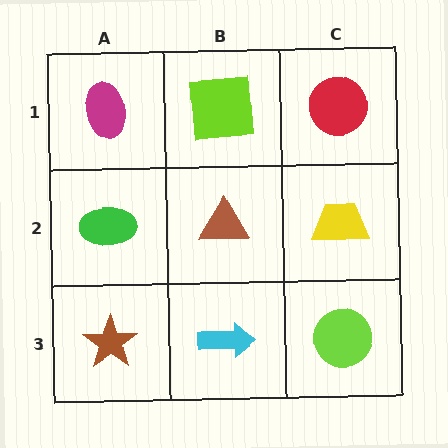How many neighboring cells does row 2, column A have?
3.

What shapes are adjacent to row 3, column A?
A green ellipse (row 2, column A), a cyan arrow (row 3, column B).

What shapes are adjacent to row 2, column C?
A red circle (row 1, column C), a lime circle (row 3, column C), a brown triangle (row 2, column B).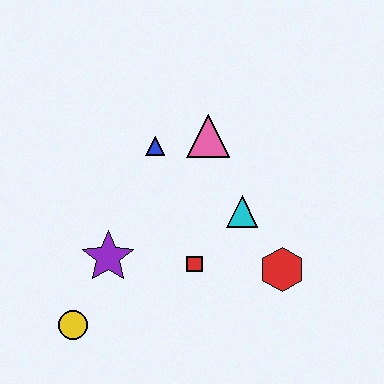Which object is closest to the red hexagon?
The cyan triangle is closest to the red hexagon.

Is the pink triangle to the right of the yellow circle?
Yes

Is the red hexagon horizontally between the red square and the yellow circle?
No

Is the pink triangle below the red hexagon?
No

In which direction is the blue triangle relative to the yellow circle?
The blue triangle is above the yellow circle.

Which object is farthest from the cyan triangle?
The yellow circle is farthest from the cyan triangle.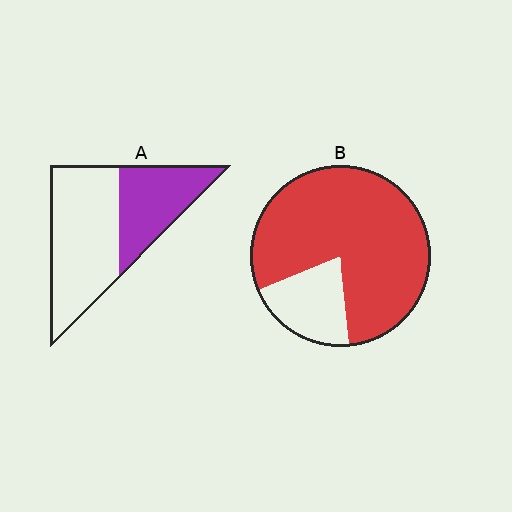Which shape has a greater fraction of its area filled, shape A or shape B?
Shape B.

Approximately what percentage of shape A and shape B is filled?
A is approximately 40% and B is approximately 80%.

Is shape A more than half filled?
No.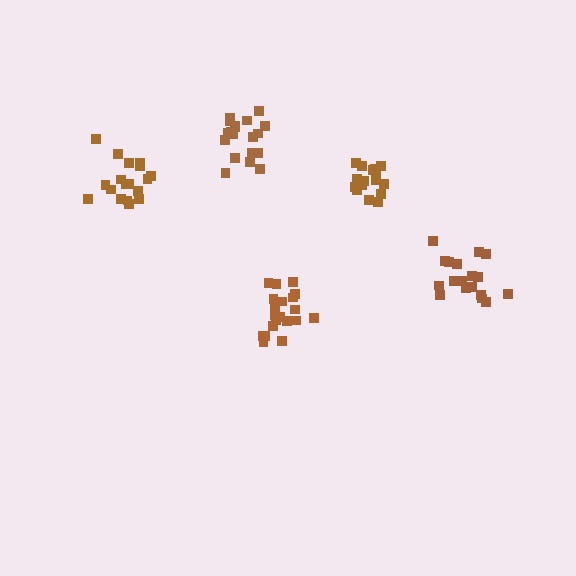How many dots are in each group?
Group 1: 18 dots, Group 2: 20 dots, Group 3: 17 dots, Group 4: 19 dots, Group 5: 18 dots (92 total).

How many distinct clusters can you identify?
There are 5 distinct clusters.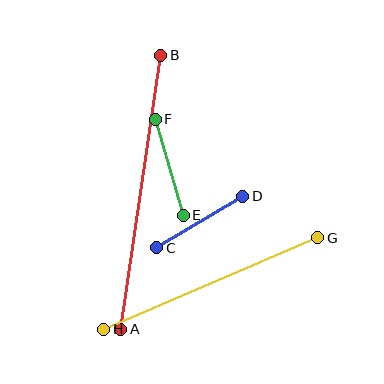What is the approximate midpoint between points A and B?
The midpoint is at approximately (141, 192) pixels.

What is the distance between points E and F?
The distance is approximately 100 pixels.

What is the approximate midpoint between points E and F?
The midpoint is at approximately (169, 167) pixels.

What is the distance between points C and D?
The distance is approximately 100 pixels.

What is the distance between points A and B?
The distance is approximately 277 pixels.